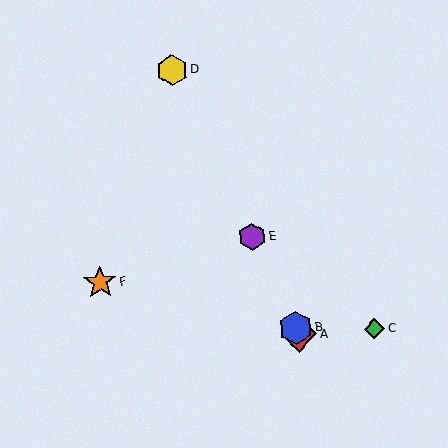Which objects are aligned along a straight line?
Objects A, B, D, E are aligned along a straight line.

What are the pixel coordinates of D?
Object D is at (172, 70).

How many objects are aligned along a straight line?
4 objects (A, B, D, E) are aligned along a straight line.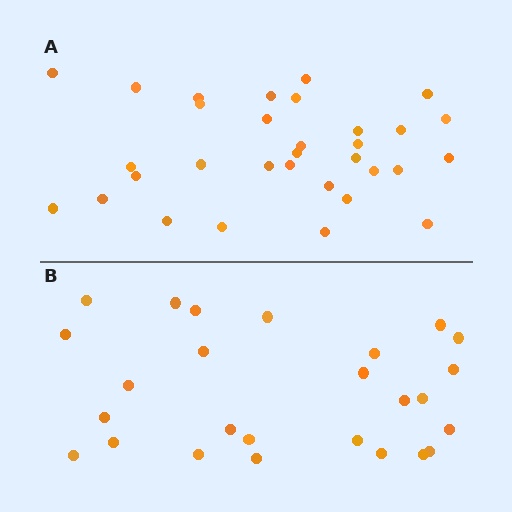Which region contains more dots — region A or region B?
Region A (the top region) has more dots.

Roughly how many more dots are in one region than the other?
Region A has about 6 more dots than region B.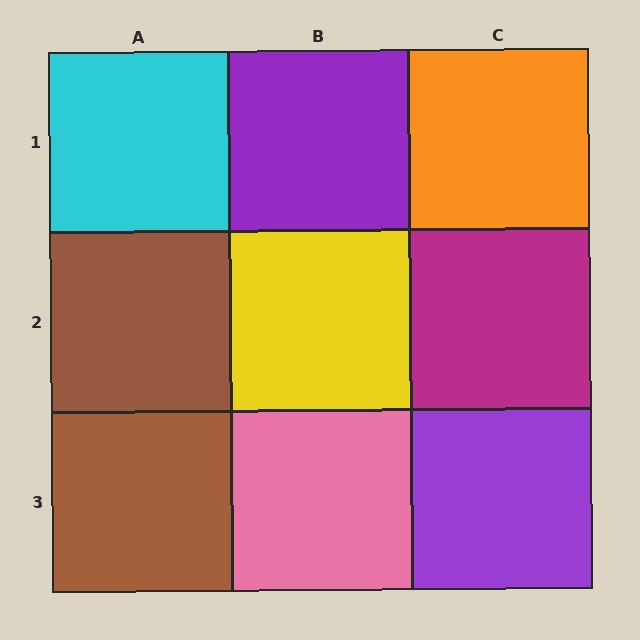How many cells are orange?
1 cell is orange.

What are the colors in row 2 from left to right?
Brown, yellow, magenta.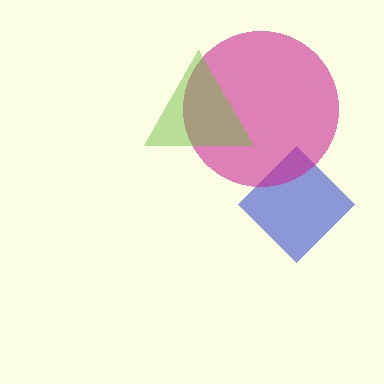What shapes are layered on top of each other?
The layered shapes are: a blue diamond, a magenta circle, a lime triangle.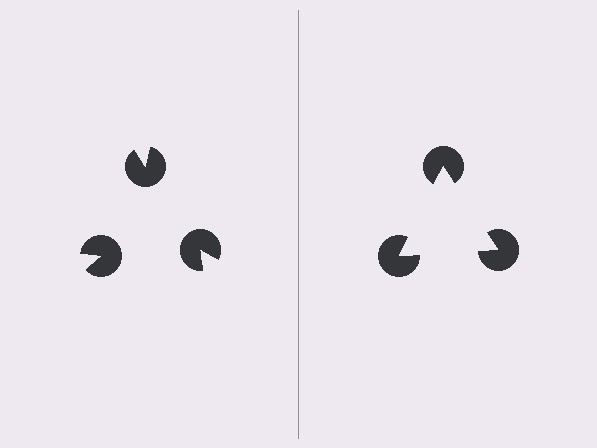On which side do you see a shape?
An illusory triangle appears on the right side. On the left side the wedge cuts are rotated, so no coherent shape forms.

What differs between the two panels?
The pac-man discs are positioned identically on both sides; only the wedge orientations differ. On the right they align to a triangle; on the left they are misaligned.